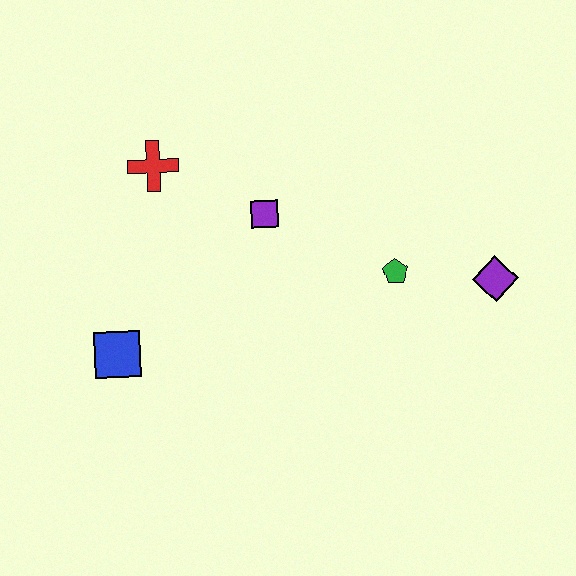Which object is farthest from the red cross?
The purple diamond is farthest from the red cross.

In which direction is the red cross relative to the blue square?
The red cross is above the blue square.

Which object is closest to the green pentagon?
The purple diamond is closest to the green pentagon.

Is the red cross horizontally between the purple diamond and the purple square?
No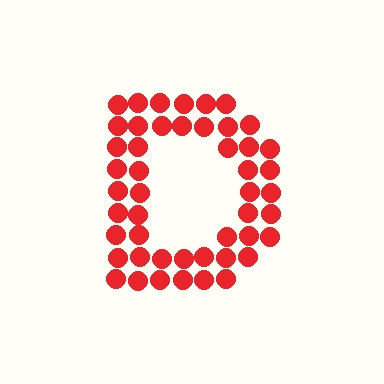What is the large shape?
The large shape is the letter D.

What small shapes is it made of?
It is made of small circles.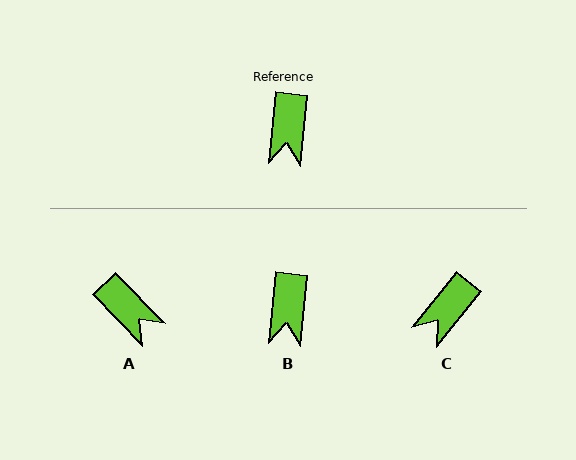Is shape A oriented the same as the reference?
No, it is off by about 50 degrees.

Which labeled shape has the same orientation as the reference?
B.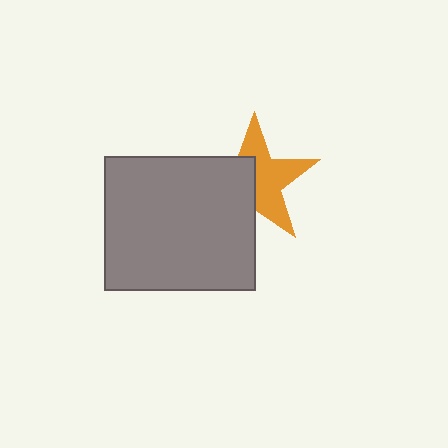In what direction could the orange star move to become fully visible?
The orange star could move toward the upper-right. That would shift it out from behind the gray rectangle entirely.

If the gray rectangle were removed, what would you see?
You would see the complete orange star.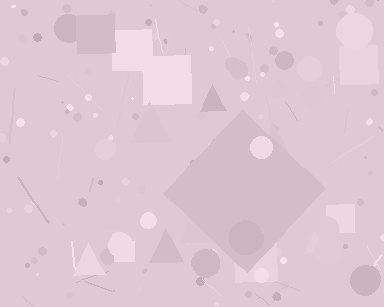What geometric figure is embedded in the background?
A diamond is embedded in the background.